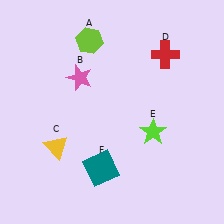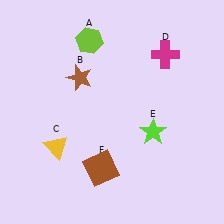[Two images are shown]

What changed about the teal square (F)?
In Image 1, F is teal. In Image 2, it changed to brown.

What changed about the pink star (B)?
In Image 1, B is pink. In Image 2, it changed to brown.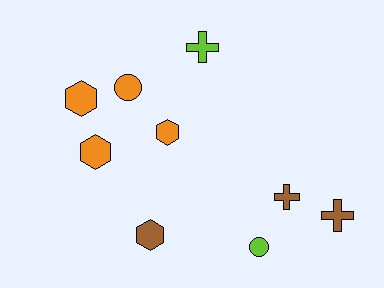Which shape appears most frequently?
Hexagon, with 4 objects.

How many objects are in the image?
There are 9 objects.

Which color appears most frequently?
Orange, with 4 objects.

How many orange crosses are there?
There are no orange crosses.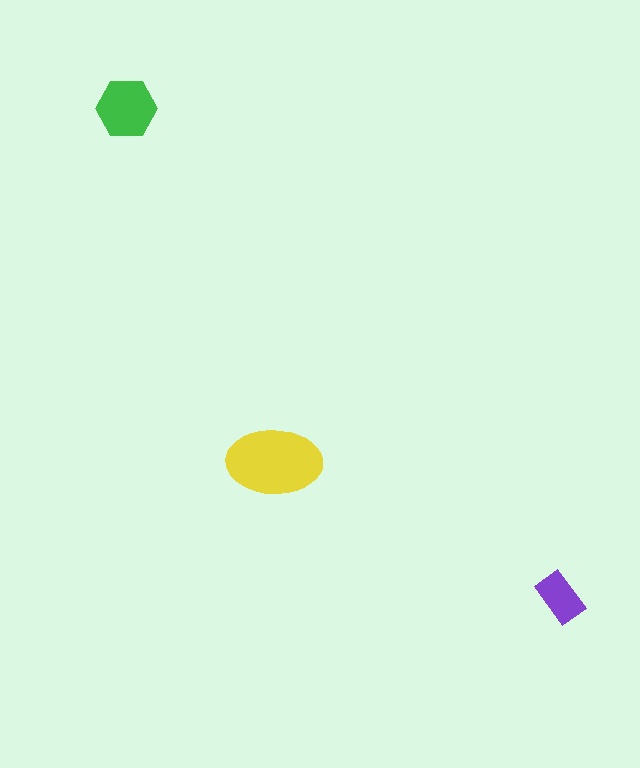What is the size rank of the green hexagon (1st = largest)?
2nd.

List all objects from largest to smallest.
The yellow ellipse, the green hexagon, the purple rectangle.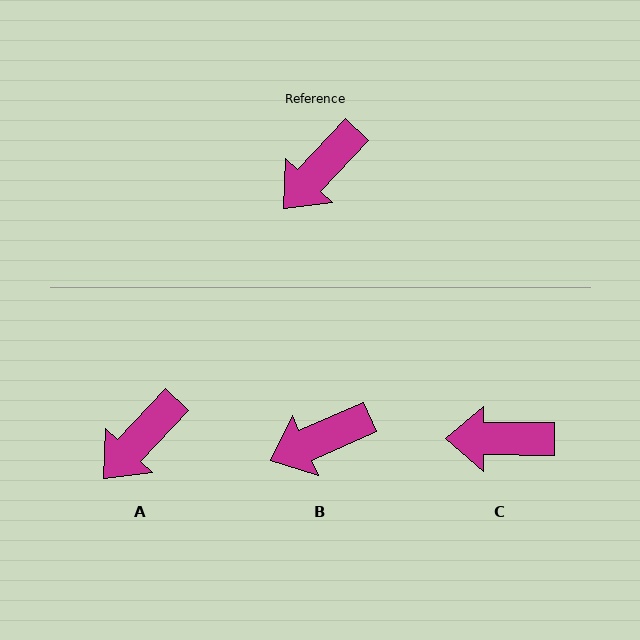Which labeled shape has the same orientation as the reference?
A.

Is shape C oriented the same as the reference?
No, it is off by about 47 degrees.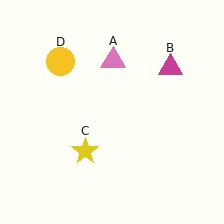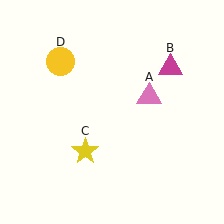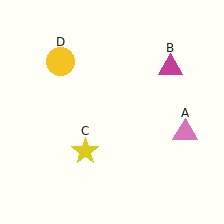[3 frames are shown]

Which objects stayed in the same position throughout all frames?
Magenta triangle (object B) and yellow star (object C) and yellow circle (object D) remained stationary.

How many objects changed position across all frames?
1 object changed position: pink triangle (object A).